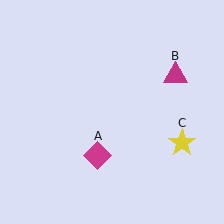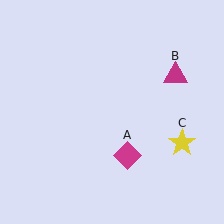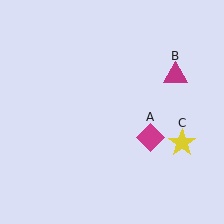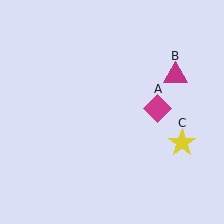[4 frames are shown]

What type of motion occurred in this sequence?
The magenta diamond (object A) rotated counterclockwise around the center of the scene.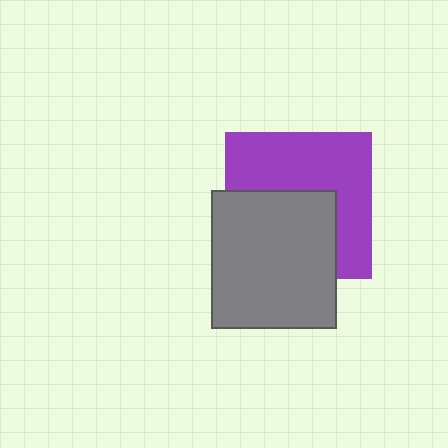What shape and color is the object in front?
The object in front is a gray rectangle.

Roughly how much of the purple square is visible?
About half of it is visible (roughly 53%).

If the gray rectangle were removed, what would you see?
You would see the complete purple square.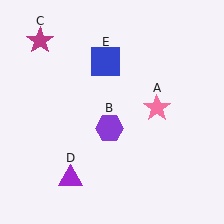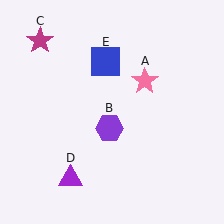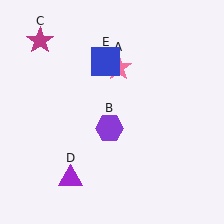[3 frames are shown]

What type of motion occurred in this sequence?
The pink star (object A) rotated counterclockwise around the center of the scene.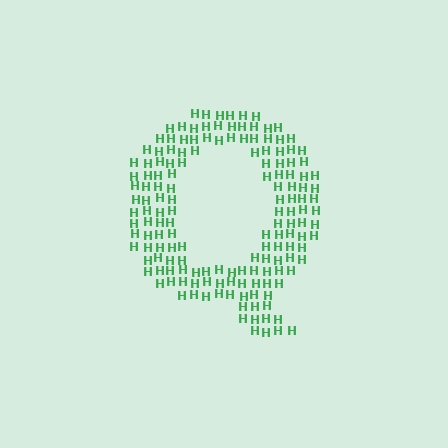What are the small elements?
The small elements are letter H's.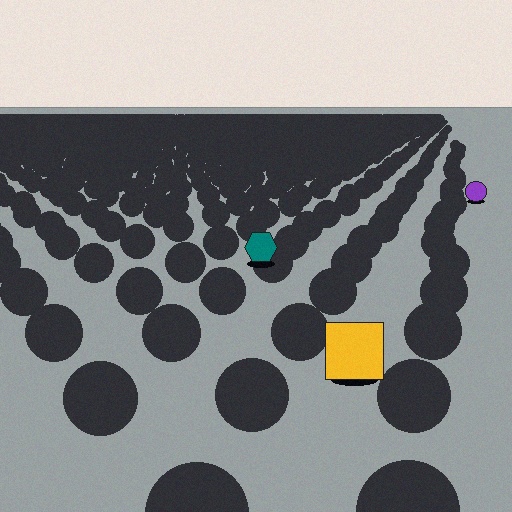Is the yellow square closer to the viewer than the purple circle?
Yes. The yellow square is closer — you can tell from the texture gradient: the ground texture is coarser near it.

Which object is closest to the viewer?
The yellow square is closest. The texture marks near it are larger and more spread out.